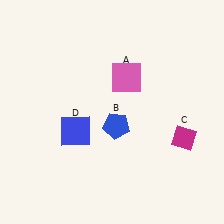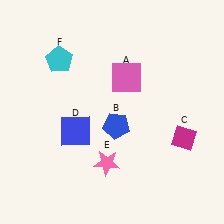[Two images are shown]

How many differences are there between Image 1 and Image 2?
There are 2 differences between the two images.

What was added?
A pink star (E), a cyan pentagon (F) were added in Image 2.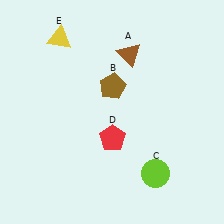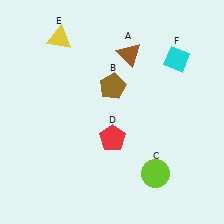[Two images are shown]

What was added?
A cyan diamond (F) was added in Image 2.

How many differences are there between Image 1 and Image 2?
There is 1 difference between the two images.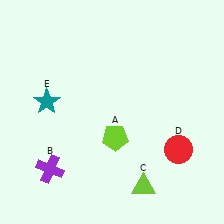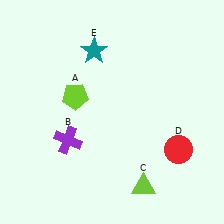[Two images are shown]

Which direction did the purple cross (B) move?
The purple cross (B) moved up.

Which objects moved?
The objects that moved are: the lime pentagon (A), the purple cross (B), the teal star (E).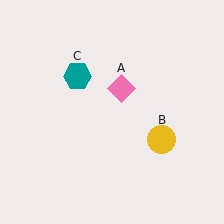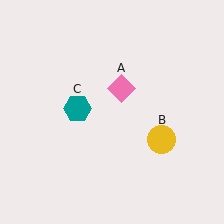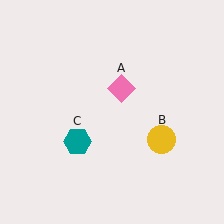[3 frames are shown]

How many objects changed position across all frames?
1 object changed position: teal hexagon (object C).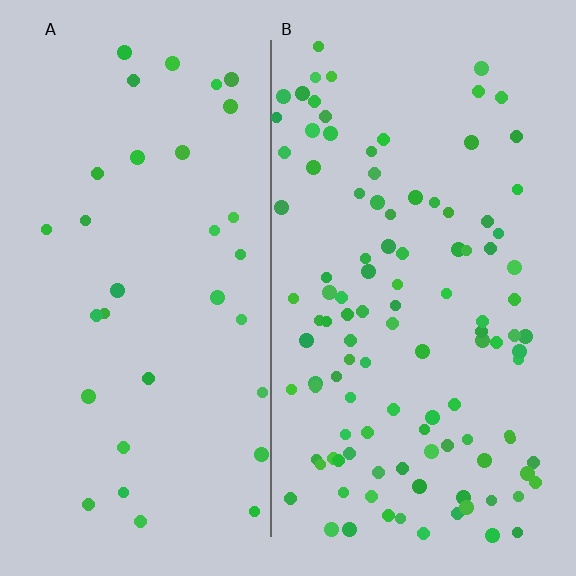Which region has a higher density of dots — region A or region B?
B (the right).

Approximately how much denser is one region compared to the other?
Approximately 3.3× — region B over region A.